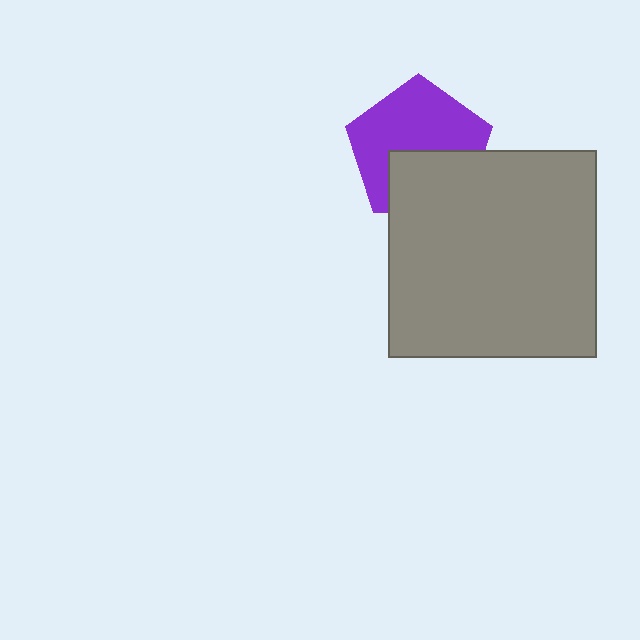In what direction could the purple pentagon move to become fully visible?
The purple pentagon could move up. That would shift it out from behind the gray square entirely.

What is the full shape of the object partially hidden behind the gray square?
The partially hidden object is a purple pentagon.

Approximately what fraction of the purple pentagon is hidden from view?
Roughly 39% of the purple pentagon is hidden behind the gray square.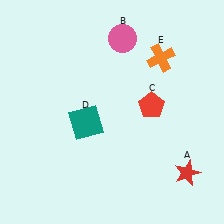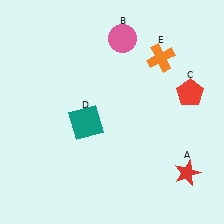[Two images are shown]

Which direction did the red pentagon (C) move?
The red pentagon (C) moved right.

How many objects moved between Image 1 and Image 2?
1 object moved between the two images.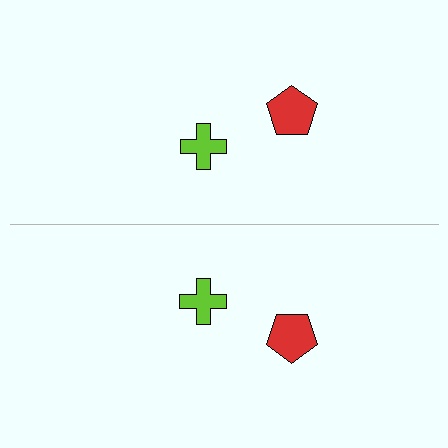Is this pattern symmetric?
Yes, this pattern has bilateral (reflection) symmetry.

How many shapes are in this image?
There are 4 shapes in this image.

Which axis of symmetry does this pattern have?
The pattern has a horizontal axis of symmetry running through the center of the image.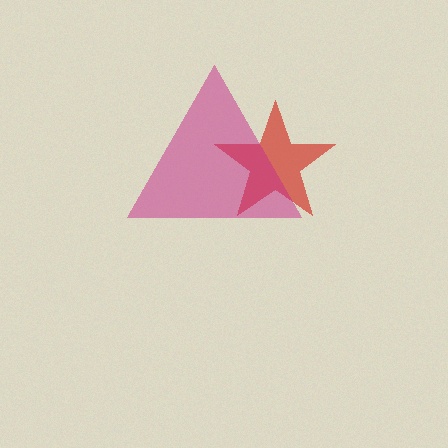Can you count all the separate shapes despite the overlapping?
Yes, there are 2 separate shapes.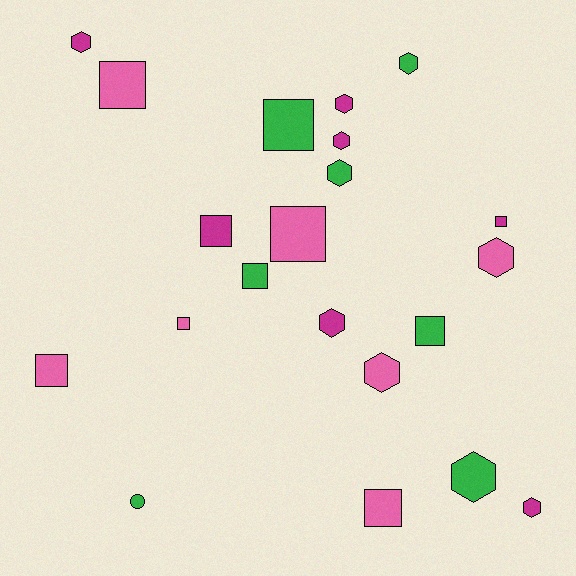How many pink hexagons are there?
There are 2 pink hexagons.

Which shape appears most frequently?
Square, with 10 objects.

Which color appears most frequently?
Green, with 7 objects.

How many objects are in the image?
There are 21 objects.